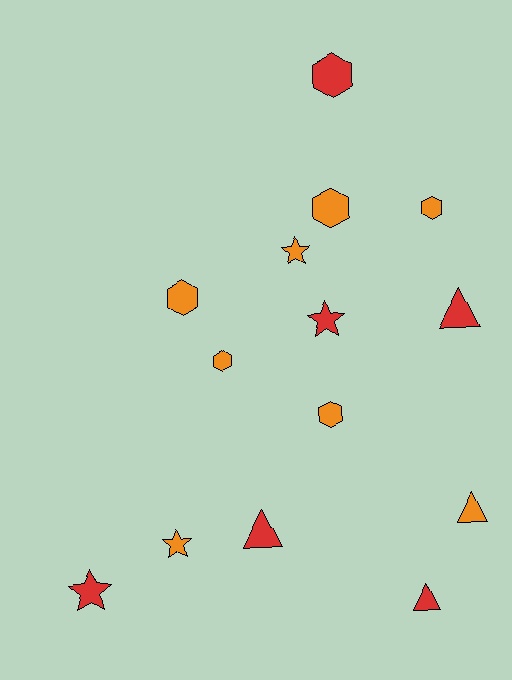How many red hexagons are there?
There is 1 red hexagon.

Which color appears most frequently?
Orange, with 8 objects.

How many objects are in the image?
There are 14 objects.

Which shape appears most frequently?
Hexagon, with 6 objects.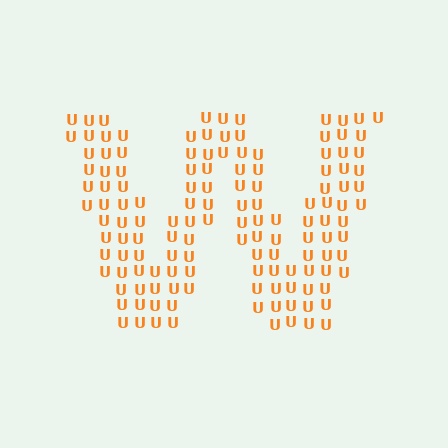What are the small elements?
The small elements are letter U's.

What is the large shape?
The large shape is the letter W.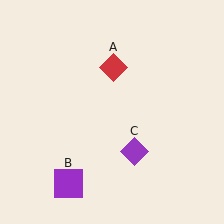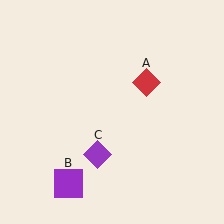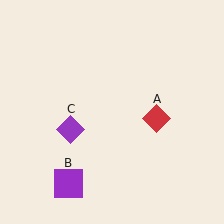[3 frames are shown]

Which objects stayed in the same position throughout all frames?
Purple square (object B) remained stationary.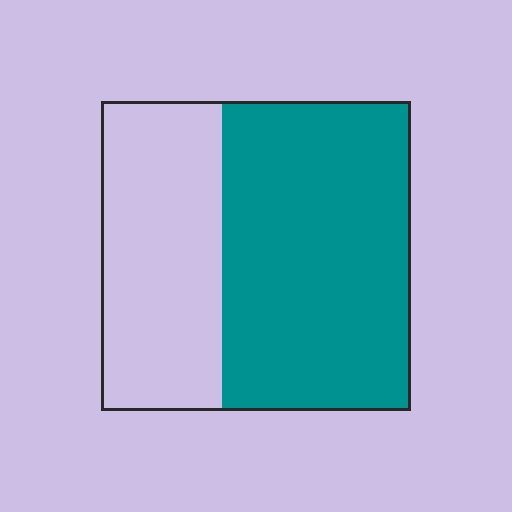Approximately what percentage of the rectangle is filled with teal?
Approximately 60%.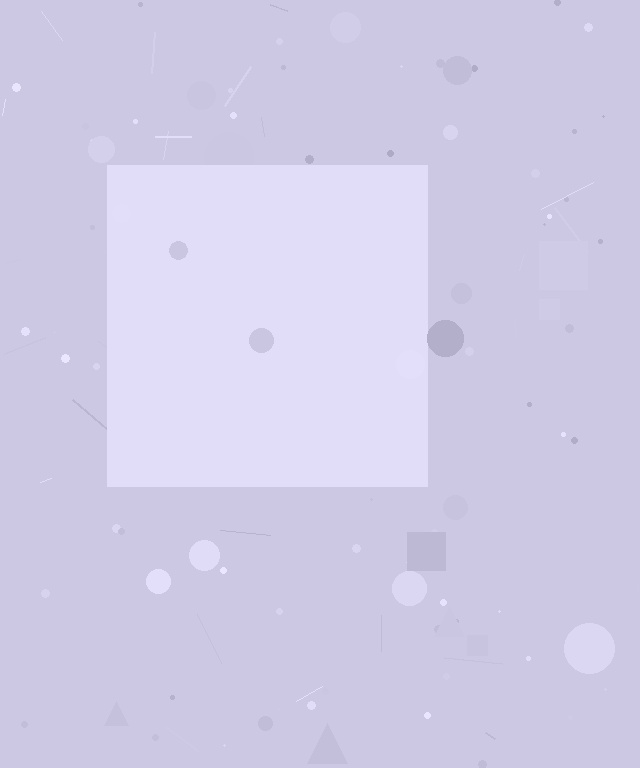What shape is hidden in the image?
A square is hidden in the image.